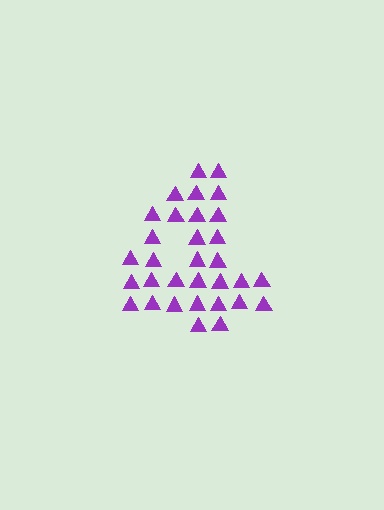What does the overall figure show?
The overall figure shows the digit 4.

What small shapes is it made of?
It is made of small triangles.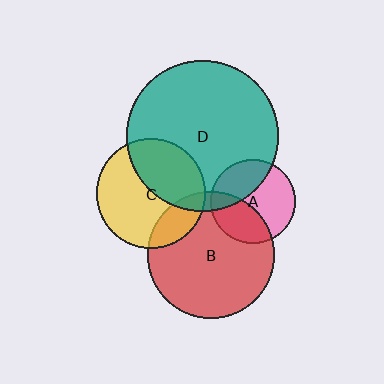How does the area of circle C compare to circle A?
Approximately 1.7 times.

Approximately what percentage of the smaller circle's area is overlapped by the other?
Approximately 10%.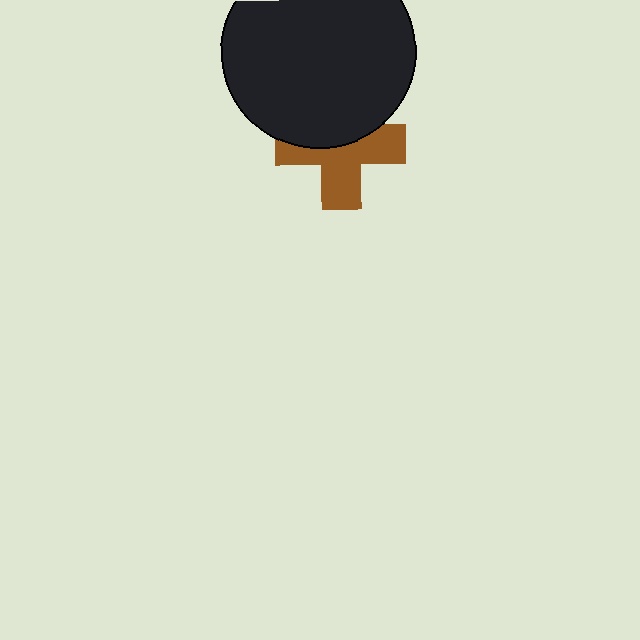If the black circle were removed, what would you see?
You would see the complete brown cross.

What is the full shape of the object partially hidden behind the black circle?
The partially hidden object is a brown cross.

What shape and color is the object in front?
The object in front is a black circle.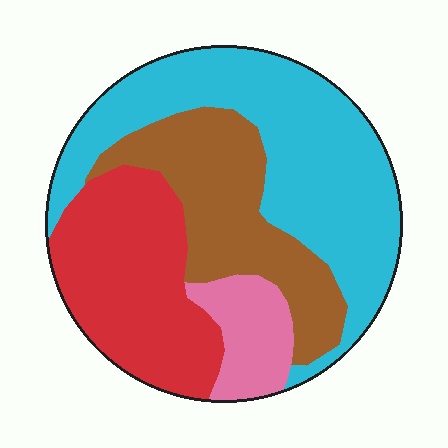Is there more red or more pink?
Red.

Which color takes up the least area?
Pink, at roughly 10%.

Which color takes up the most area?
Cyan, at roughly 40%.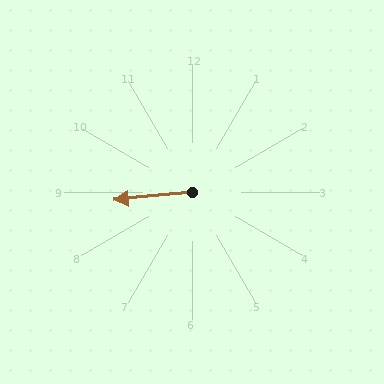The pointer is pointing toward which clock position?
Roughly 9 o'clock.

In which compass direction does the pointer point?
West.